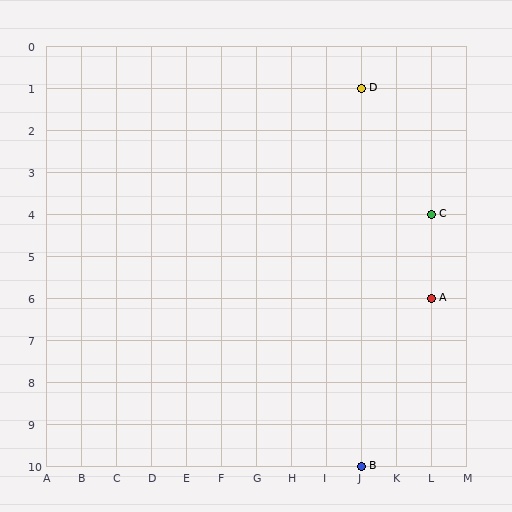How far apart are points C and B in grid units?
Points C and B are 2 columns and 6 rows apart (about 6.3 grid units diagonally).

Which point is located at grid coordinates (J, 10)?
Point B is at (J, 10).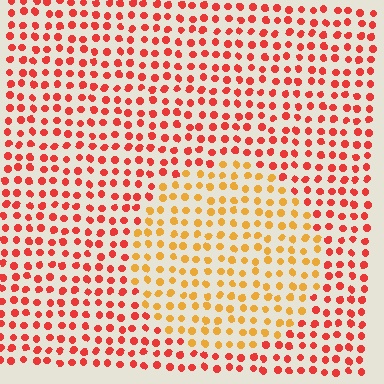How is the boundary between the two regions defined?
The boundary is defined purely by a slight shift in hue (about 38 degrees). Spacing, size, and orientation are identical on both sides.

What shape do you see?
I see a circle.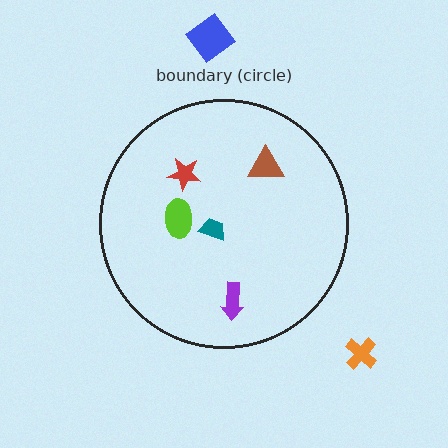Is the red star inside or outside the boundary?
Inside.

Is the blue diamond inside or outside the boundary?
Outside.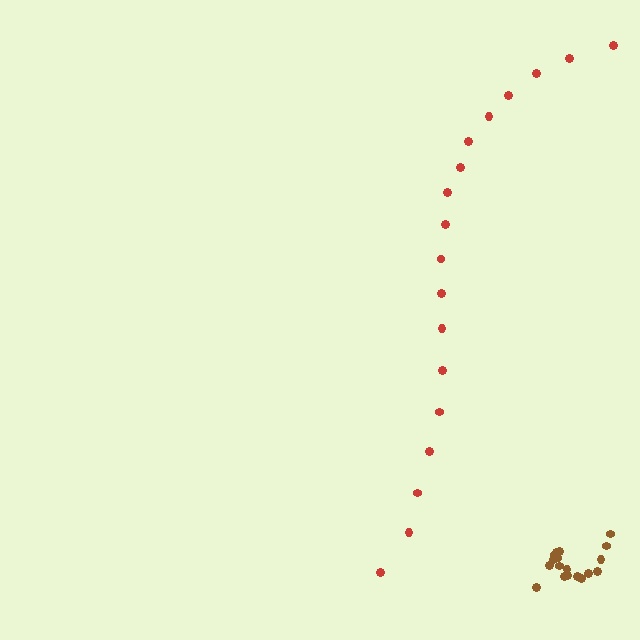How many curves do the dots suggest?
There are 2 distinct paths.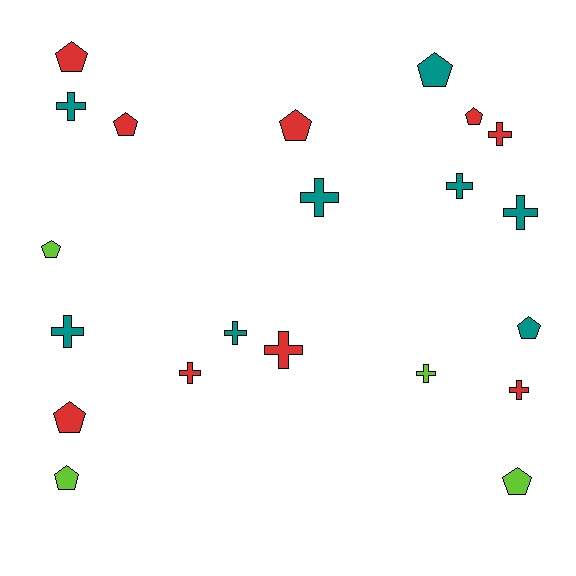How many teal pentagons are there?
There are 2 teal pentagons.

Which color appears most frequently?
Red, with 9 objects.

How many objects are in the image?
There are 21 objects.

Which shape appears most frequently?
Cross, with 11 objects.